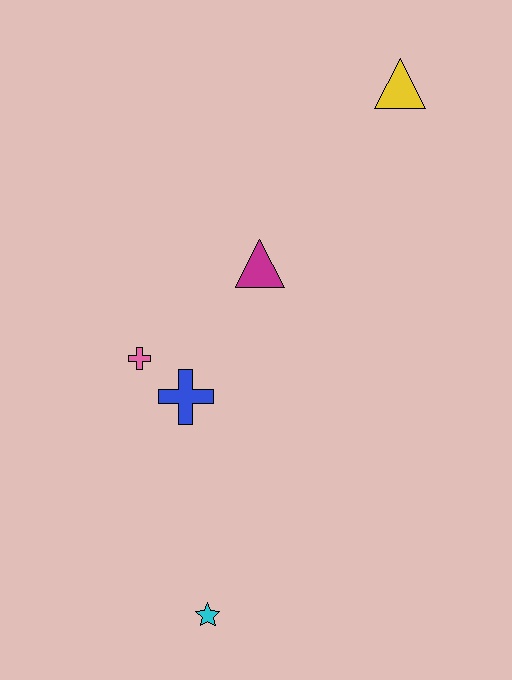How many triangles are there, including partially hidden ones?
There are 2 triangles.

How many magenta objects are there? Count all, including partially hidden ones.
There is 1 magenta object.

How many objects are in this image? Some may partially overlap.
There are 5 objects.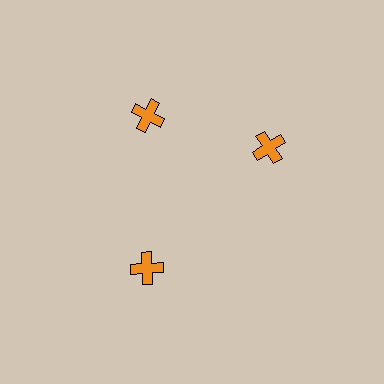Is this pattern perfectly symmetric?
No. The 3 orange crosses are arranged in a ring, but one element near the 3 o'clock position is rotated out of alignment along the ring, breaking the 3-fold rotational symmetry.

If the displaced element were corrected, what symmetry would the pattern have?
It would have 3-fold rotational symmetry — the pattern would map onto itself every 120 degrees.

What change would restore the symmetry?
The symmetry would be restored by rotating it back into even spacing with its neighbors so that all 3 crosses sit at equal angles and equal distance from the center.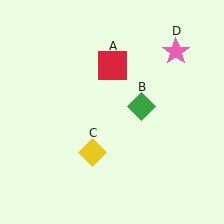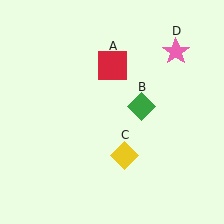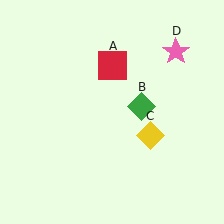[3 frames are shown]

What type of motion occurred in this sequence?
The yellow diamond (object C) rotated counterclockwise around the center of the scene.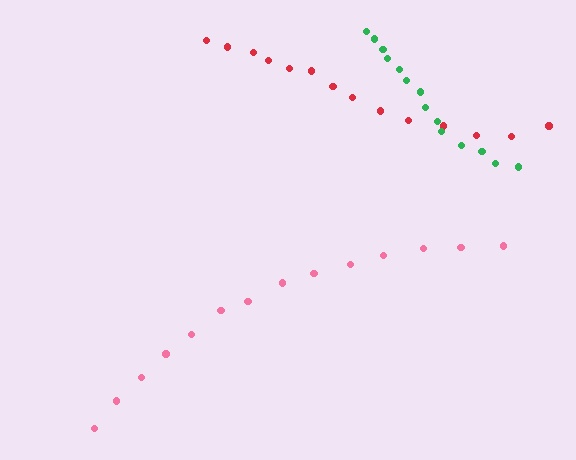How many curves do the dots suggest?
There are 3 distinct paths.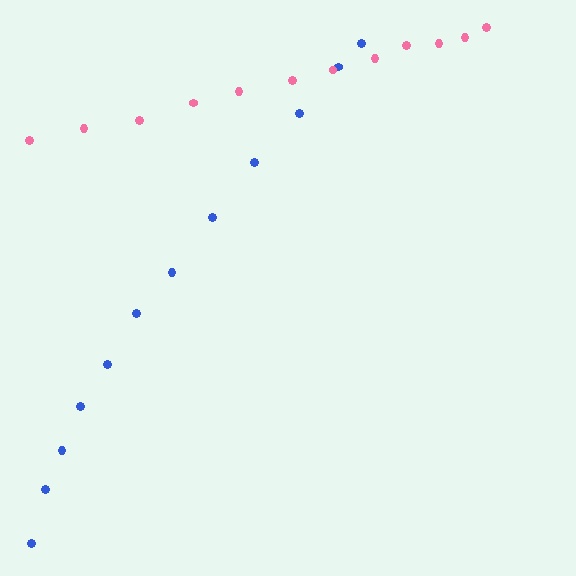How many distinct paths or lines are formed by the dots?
There are 2 distinct paths.